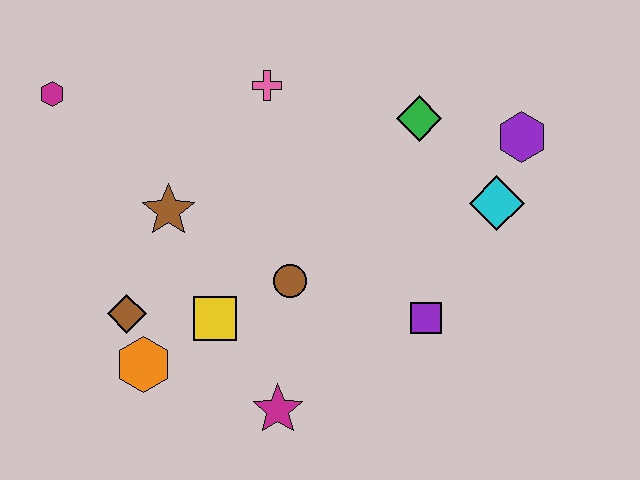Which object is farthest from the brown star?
The purple hexagon is farthest from the brown star.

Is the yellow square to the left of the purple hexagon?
Yes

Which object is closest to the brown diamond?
The orange hexagon is closest to the brown diamond.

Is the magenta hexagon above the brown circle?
Yes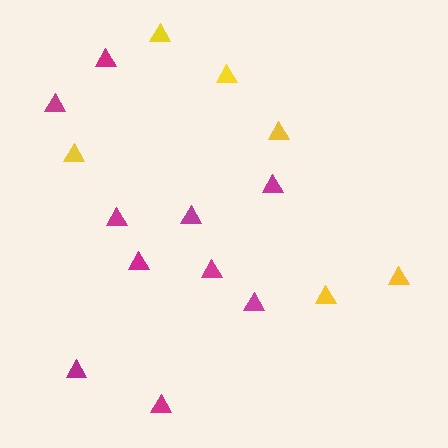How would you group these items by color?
There are 2 groups: one group of magenta triangles (10) and one group of yellow triangles (6).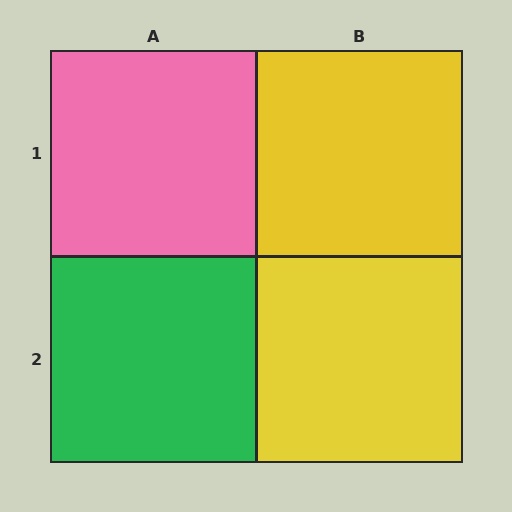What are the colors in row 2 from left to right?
Green, yellow.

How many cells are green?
1 cell is green.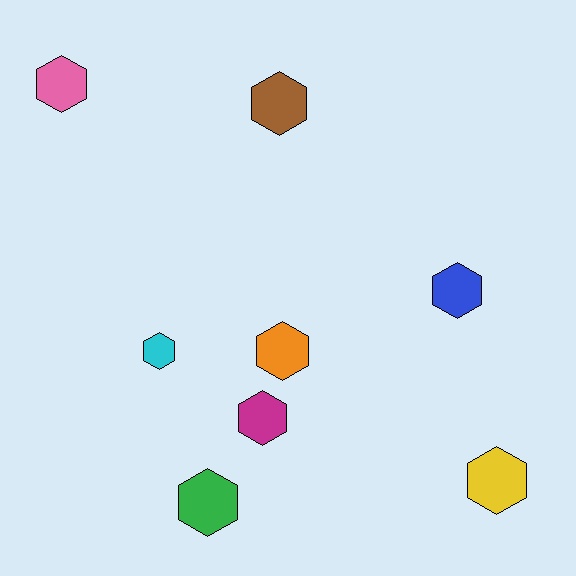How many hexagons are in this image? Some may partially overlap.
There are 8 hexagons.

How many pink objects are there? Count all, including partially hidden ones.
There is 1 pink object.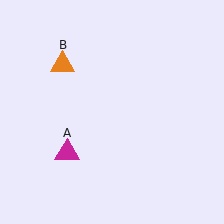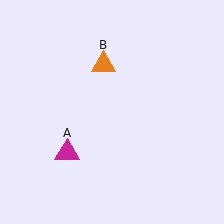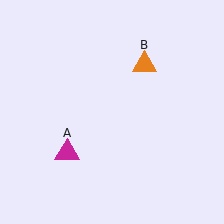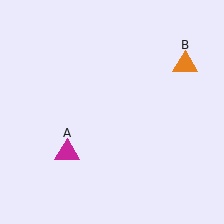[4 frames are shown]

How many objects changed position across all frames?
1 object changed position: orange triangle (object B).